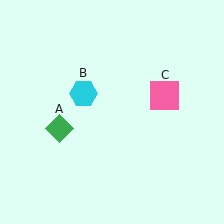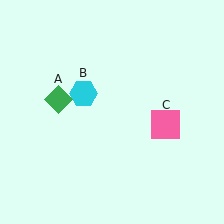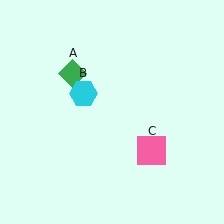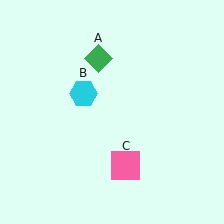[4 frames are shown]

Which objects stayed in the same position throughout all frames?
Cyan hexagon (object B) remained stationary.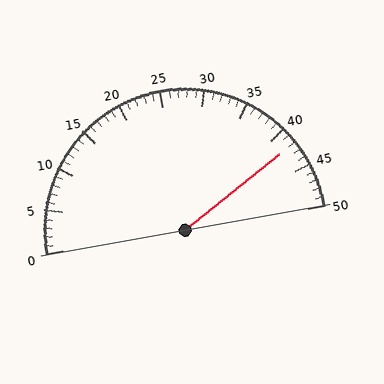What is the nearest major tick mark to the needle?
The nearest major tick mark is 40.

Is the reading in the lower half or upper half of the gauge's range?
The reading is in the upper half of the range (0 to 50).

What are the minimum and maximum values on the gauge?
The gauge ranges from 0 to 50.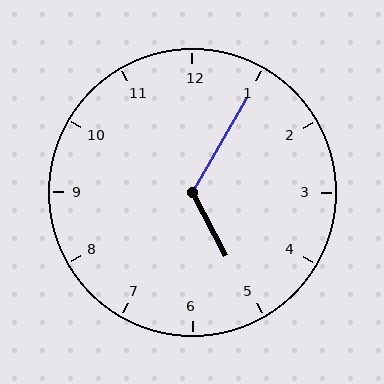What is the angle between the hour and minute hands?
Approximately 122 degrees.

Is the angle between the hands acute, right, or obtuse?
It is obtuse.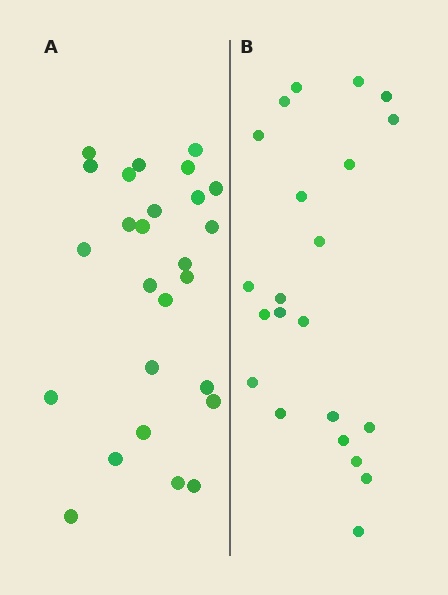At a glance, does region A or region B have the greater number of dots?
Region A (the left region) has more dots.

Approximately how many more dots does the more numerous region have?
Region A has about 4 more dots than region B.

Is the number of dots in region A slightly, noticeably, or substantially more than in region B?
Region A has only slightly more — the two regions are fairly close. The ratio is roughly 1.2 to 1.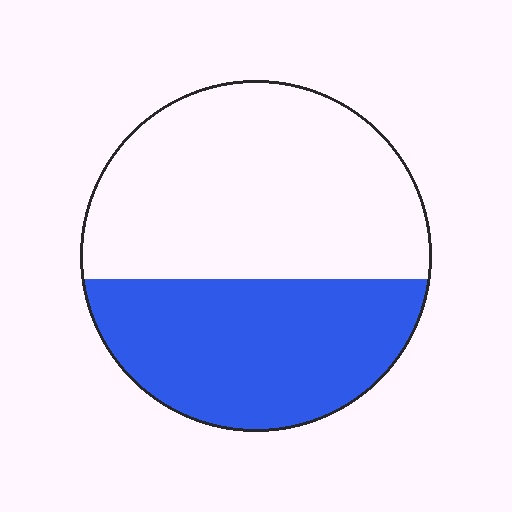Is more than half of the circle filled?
No.